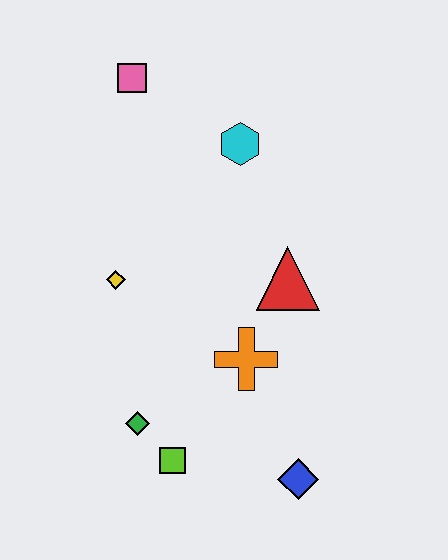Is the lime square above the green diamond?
No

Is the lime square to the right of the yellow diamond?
Yes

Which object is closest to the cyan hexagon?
The pink square is closest to the cyan hexagon.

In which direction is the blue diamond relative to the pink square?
The blue diamond is below the pink square.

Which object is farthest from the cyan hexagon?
The blue diamond is farthest from the cyan hexagon.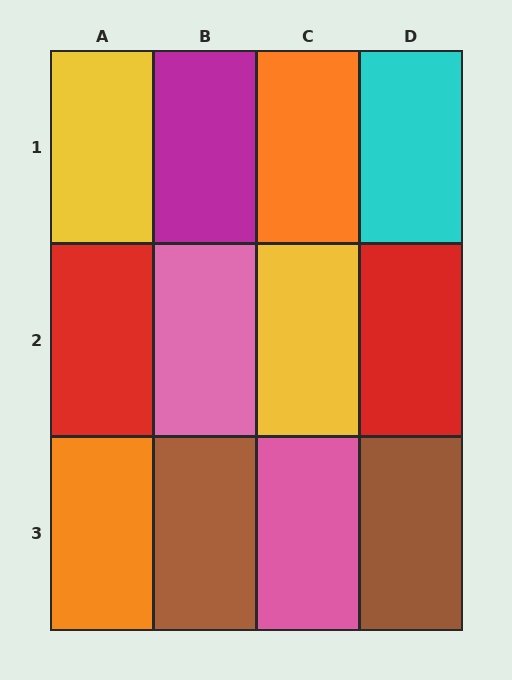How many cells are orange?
2 cells are orange.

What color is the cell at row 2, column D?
Red.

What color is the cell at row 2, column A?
Red.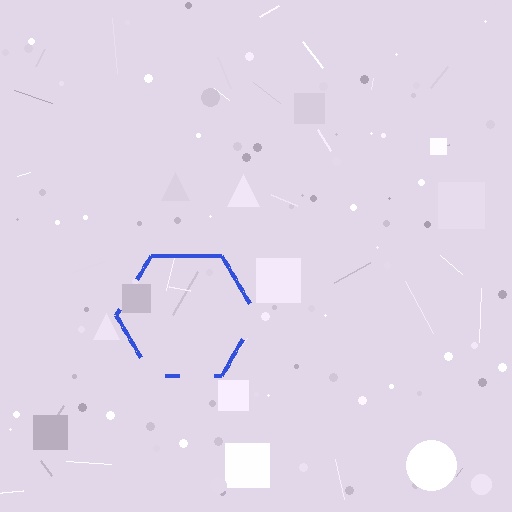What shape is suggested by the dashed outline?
The dashed outline suggests a hexagon.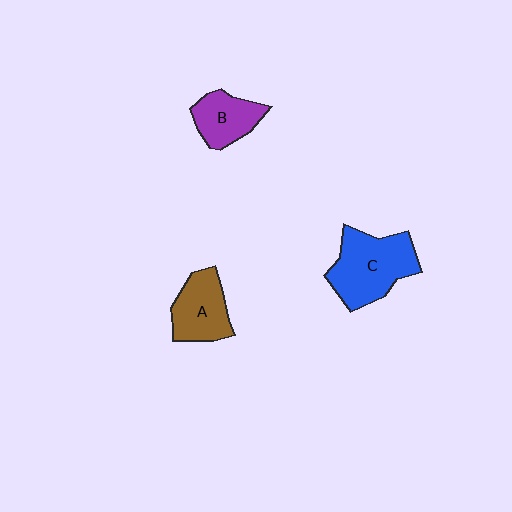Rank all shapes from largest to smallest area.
From largest to smallest: C (blue), A (brown), B (purple).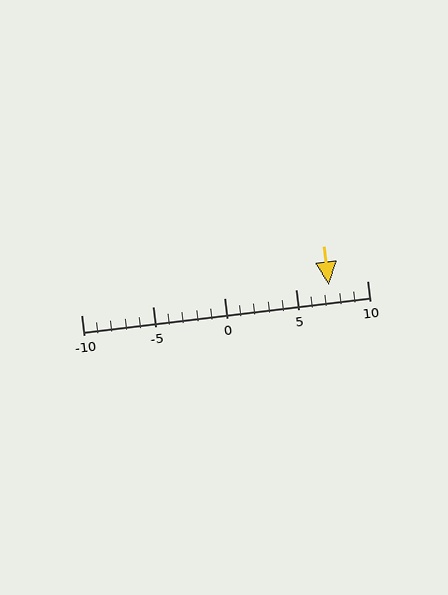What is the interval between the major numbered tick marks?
The major tick marks are spaced 5 units apart.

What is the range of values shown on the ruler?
The ruler shows values from -10 to 10.